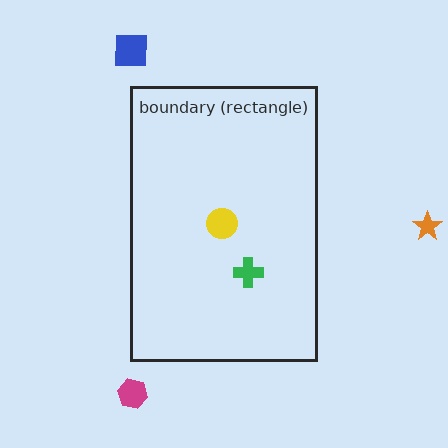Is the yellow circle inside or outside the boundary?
Inside.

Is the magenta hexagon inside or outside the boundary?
Outside.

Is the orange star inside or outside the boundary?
Outside.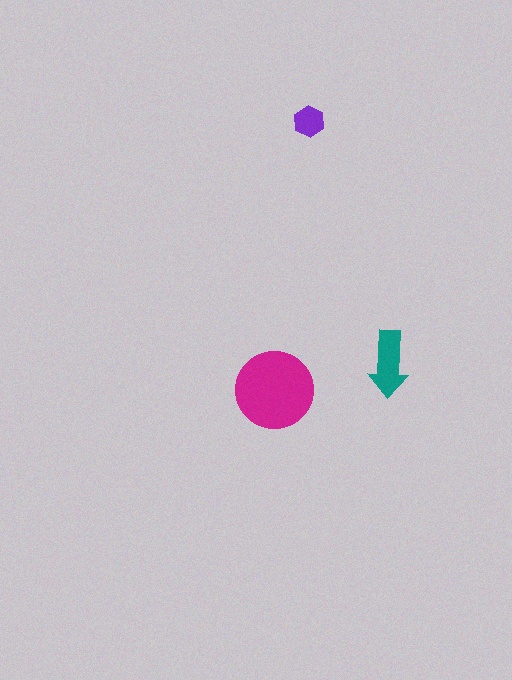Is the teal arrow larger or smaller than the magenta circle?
Smaller.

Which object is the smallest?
The purple hexagon.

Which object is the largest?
The magenta circle.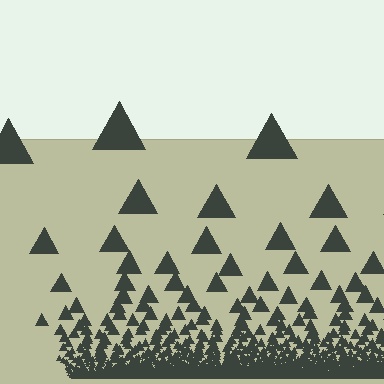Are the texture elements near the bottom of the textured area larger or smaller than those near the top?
Smaller. The gradient is inverted — elements near the bottom are smaller and denser.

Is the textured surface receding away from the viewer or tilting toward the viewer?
The surface appears to tilt toward the viewer. Texture elements get larger and sparser toward the top.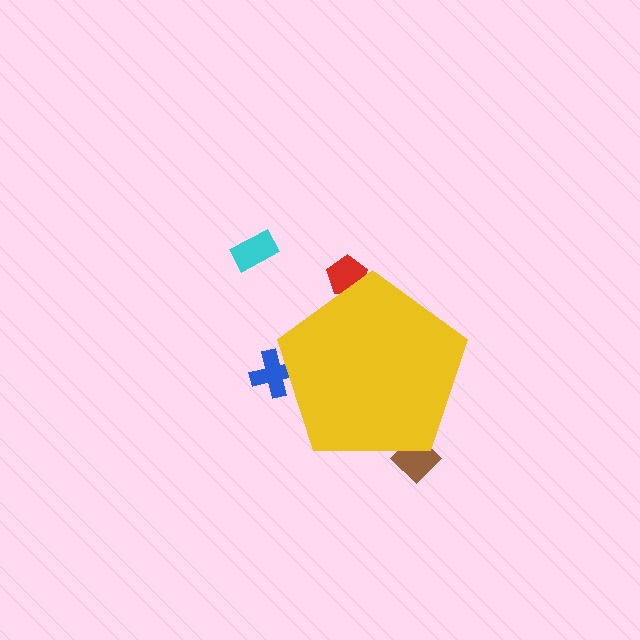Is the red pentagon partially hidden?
Yes, the red pentagon is partially hidden behind the yellow pentagon.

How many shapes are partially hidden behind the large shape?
3 shapes are partially hidden.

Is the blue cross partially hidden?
Yes, the blue cross is partially hidden behind the yellow pentagon.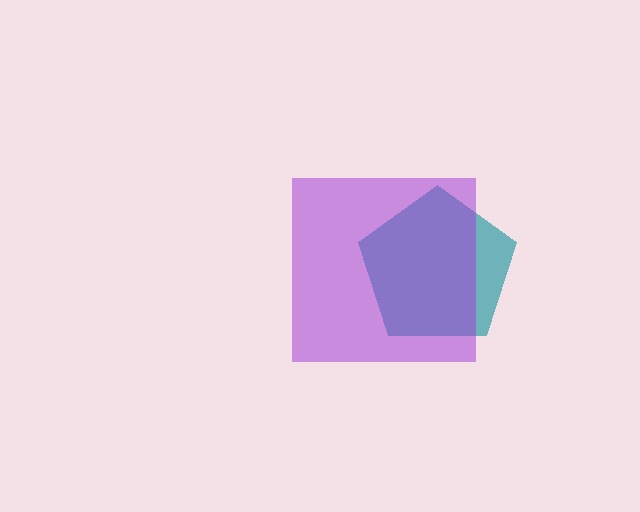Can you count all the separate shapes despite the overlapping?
Yes, there are 2 separate shapes.